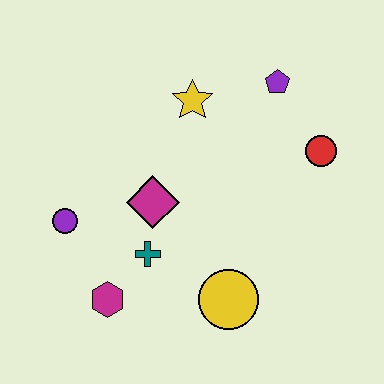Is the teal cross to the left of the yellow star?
Yes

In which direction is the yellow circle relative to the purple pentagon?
The yellow circle is below the purple pentagon.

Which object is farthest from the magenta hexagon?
The purple pentagon is farthest from the magenta hexagon.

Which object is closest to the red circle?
The purple pentagon is closest to the red circle.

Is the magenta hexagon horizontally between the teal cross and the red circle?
No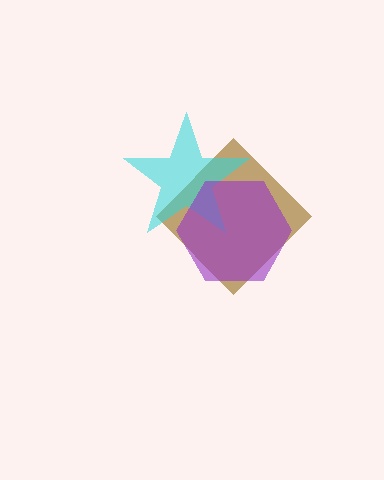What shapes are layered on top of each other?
The layered shapes are: a brown diamond, a cyan star, a purple hexagon.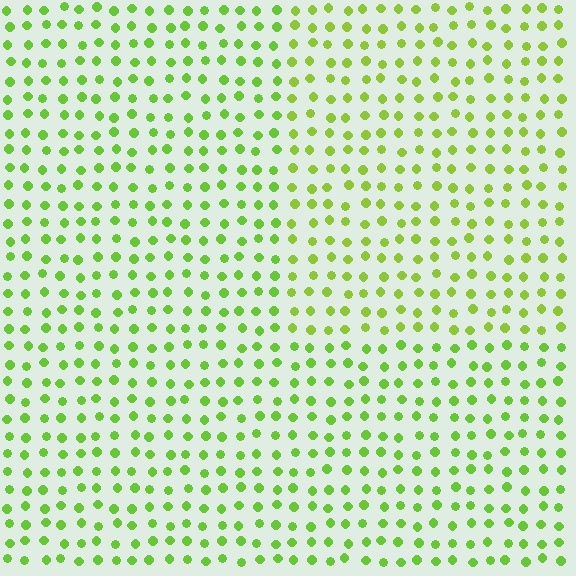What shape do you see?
I see a rectangle.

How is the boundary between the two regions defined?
The boundary is defined purely by a slight shift in hue (about 15 degrees). Spacing, size, and orientation are identical on both sides.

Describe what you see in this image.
The image is filled with small lime elements in a uniform arrangement. A rectangle-shaped region is visible where the elements are tinted to a slightly different hue, forming a subtle color boundary.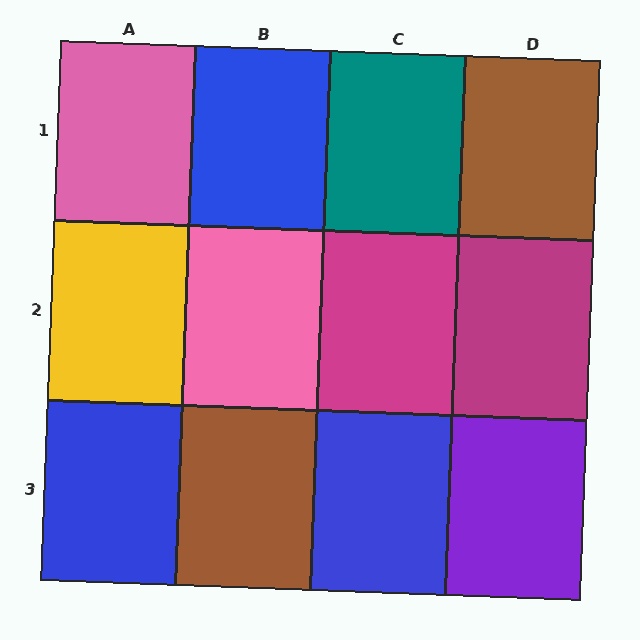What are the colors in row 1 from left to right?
Pink, blue, teal, brown.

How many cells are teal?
1 cell is teal.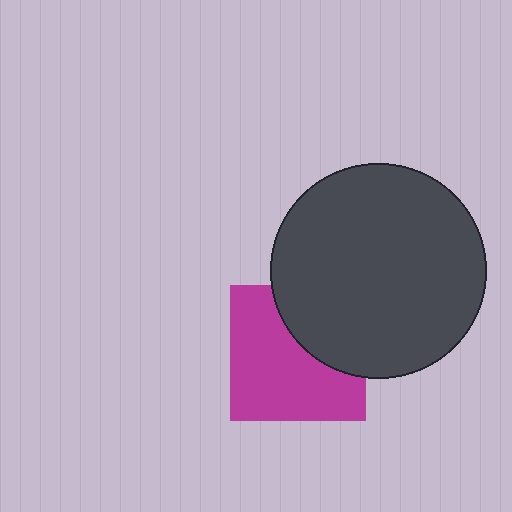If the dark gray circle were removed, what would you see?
You would see the complete magenta square.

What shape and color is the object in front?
The object in front is a dark gray circle.